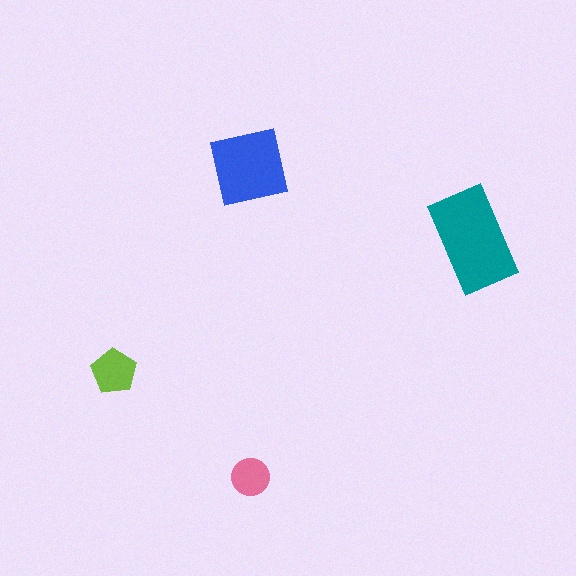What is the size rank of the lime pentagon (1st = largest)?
3rd.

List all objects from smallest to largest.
The pink circle, the lime pentagon, the blue square, the teal rectangle.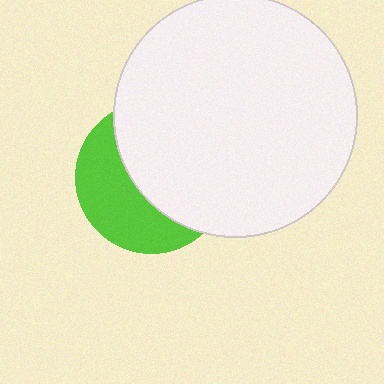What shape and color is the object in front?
The object in front is a white circle.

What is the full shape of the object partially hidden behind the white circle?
The partially hidden object is a lime circle.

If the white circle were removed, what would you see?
You would see the complete lime circle.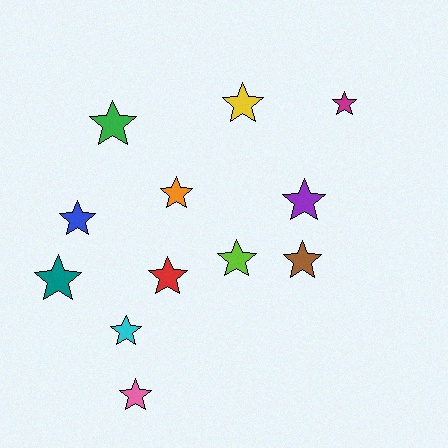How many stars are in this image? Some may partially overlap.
There are 12 stars.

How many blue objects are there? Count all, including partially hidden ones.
There is 1 blue object.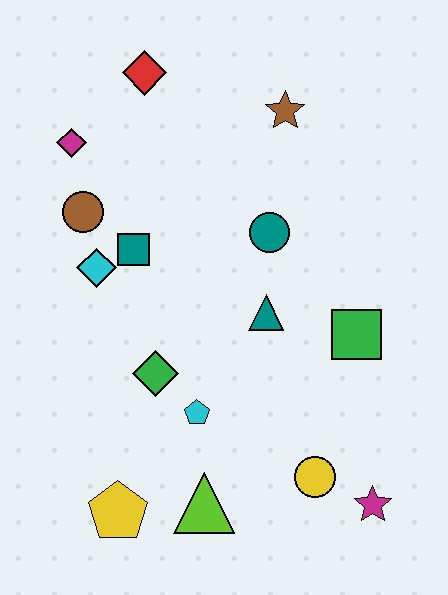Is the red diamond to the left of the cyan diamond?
No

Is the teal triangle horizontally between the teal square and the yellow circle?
Yes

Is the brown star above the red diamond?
No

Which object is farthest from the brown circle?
The magenta star is farthest from the brown circle.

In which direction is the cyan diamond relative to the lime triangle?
The cyan diamond is above the lime triangle.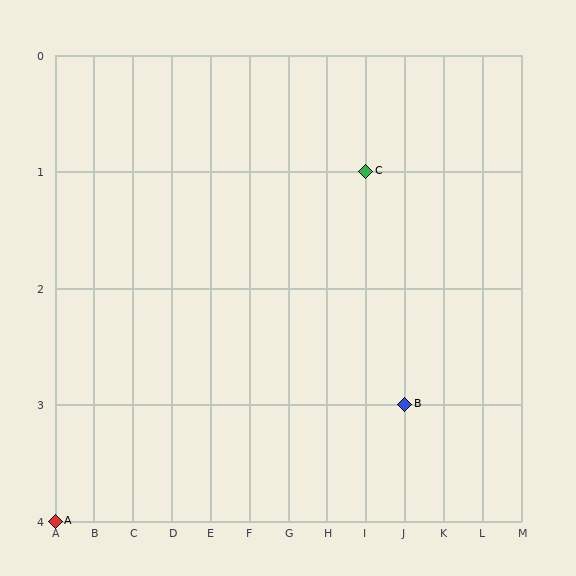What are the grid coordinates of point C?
Point C is at grid coordinates (I, 1).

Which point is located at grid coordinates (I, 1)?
Point C is at (I, 1).